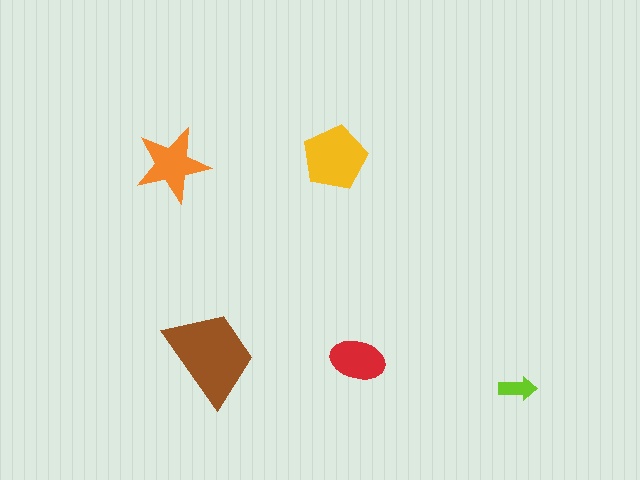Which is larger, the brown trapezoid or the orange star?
The brown trapezoid.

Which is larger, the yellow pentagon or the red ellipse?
The yellow pentagon.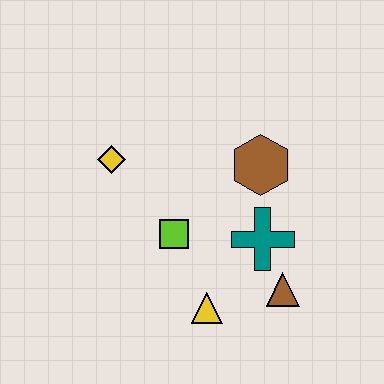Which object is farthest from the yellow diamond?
The brown triangle is farthest from the yellow diamond.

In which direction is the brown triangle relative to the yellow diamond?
The brown triangle is to the right of the yellow diamond.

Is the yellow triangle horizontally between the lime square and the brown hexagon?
Yes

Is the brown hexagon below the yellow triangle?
No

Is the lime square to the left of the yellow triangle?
Yes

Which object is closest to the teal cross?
The brown triangle is closest to the teal cross.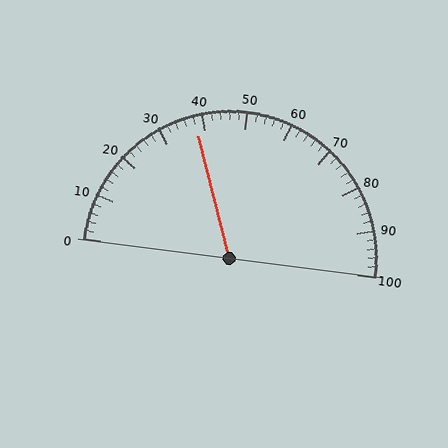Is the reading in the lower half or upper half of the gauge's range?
The reading is in the lower half of the range (0 to 100).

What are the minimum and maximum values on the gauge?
The gauge ranges from 0 to 100.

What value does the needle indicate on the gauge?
The needle indicates approximately 38.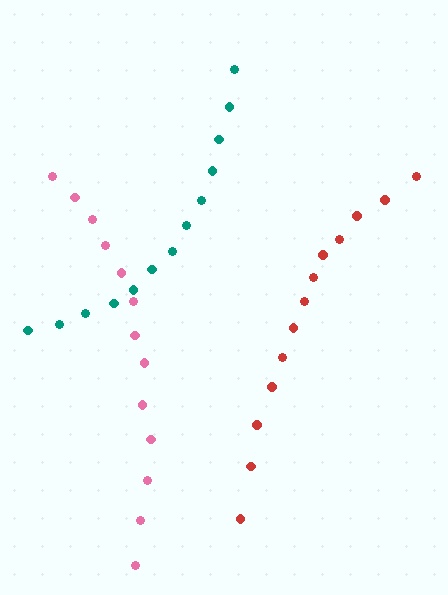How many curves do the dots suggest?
There are 3 distinct paths.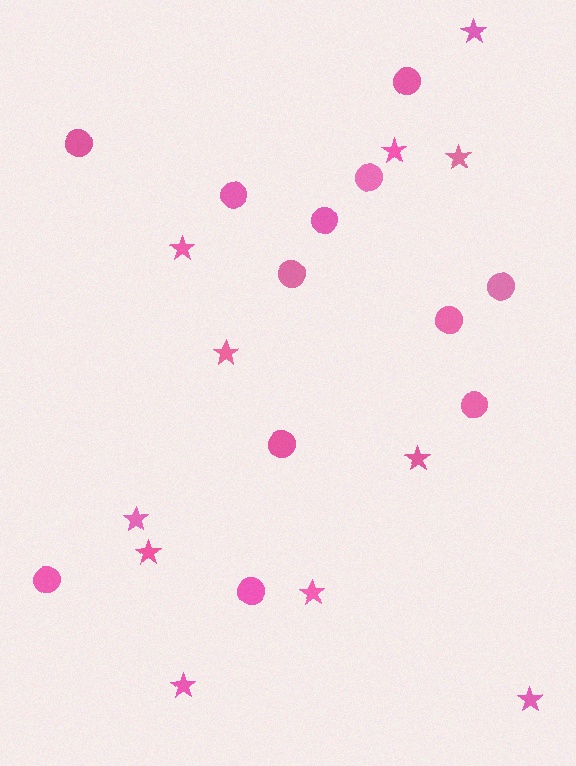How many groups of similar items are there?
There are 2 groups: one group of stars (11) and one group of circles (12).